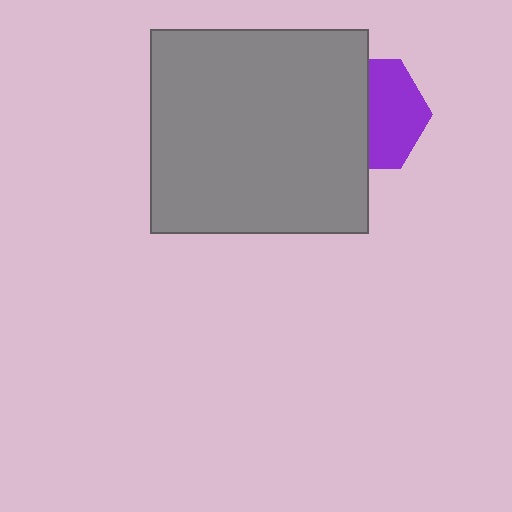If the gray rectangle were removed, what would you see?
You would see the complete purple hexagon.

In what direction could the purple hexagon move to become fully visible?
The purple hexagon could move right. That would shift it out from behind the gray rectangle entirely.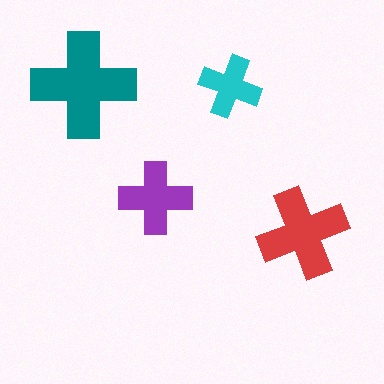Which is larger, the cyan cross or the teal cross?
The teal one.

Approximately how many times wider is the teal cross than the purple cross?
About 1.5 times wider.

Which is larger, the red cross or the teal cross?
The teal one.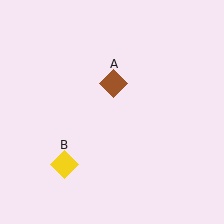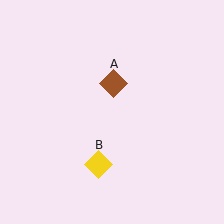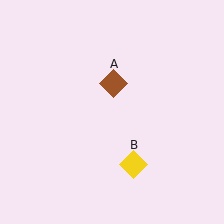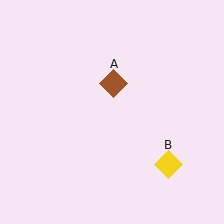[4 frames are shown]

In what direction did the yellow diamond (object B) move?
The yellow diamond (object B) moved right.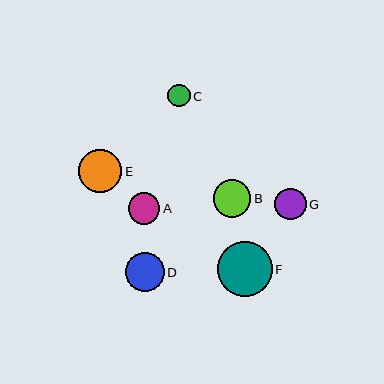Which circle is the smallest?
Circle C is the smallest with a size of approximately 23 pixels.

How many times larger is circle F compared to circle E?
Circle F is approximately 1.2 times the size of circle E.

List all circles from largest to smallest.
From largest to smallest: F, E, D, B, A, G, C.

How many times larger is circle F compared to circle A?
Circle F is approximately 1.7 times the size of circle A.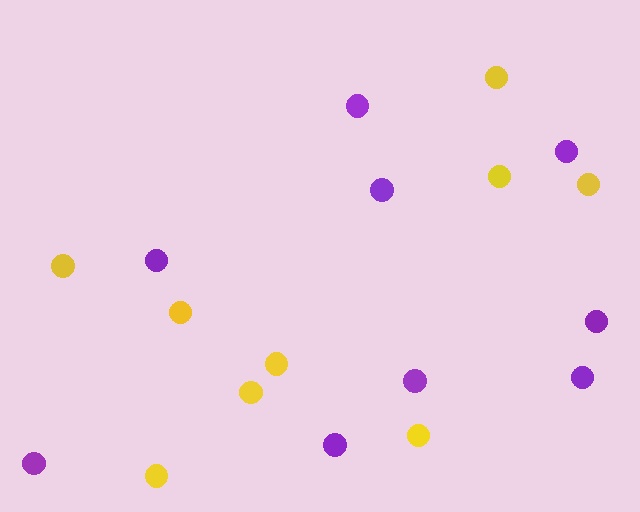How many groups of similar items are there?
There are 2 groups: one group of purple circles (9) and one group of yellow circles (9).